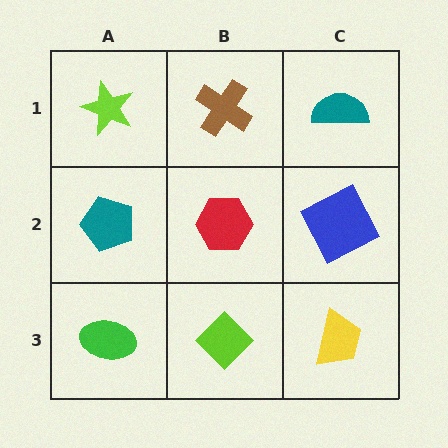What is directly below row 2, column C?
A yellow trapezoid.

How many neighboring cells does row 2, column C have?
3.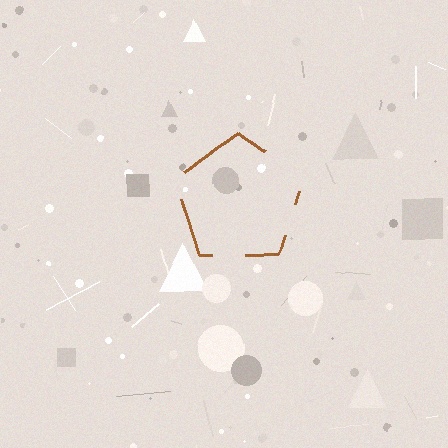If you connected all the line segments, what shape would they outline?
They would outline a pentagon.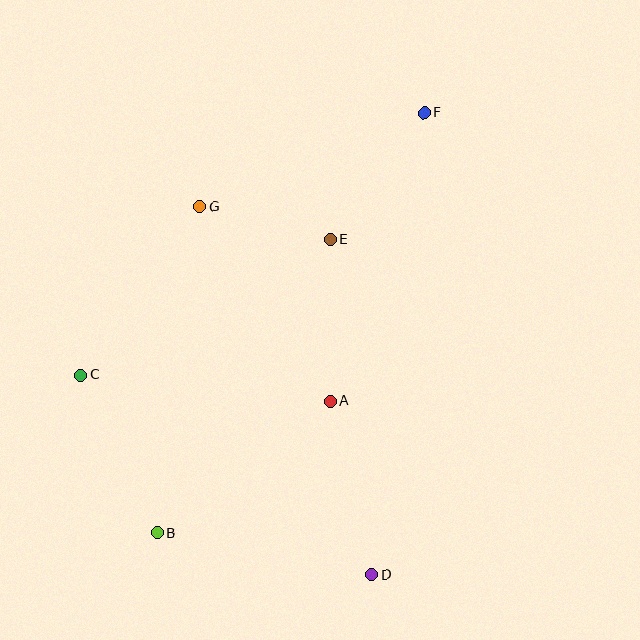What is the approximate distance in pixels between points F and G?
The distance between F and G is approximately 243 pixels.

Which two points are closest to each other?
Points E and G are closest to each other.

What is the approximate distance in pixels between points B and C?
The distance between B and C is approximately 175 pixels.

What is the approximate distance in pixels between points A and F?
The distance between A and F is approximately 303 pixels.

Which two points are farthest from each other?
Points B and F are farthest from each other.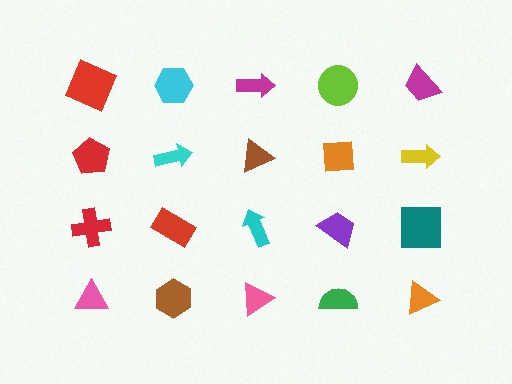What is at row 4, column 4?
A green semicircle.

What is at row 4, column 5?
An orange triangle.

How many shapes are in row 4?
5 shapes.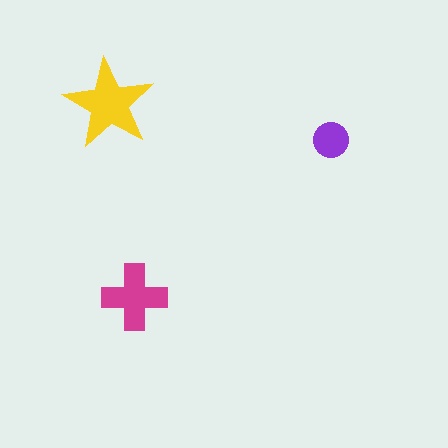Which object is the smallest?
The purple circle.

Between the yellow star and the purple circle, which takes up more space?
The yellow star.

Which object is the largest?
The yellow star.